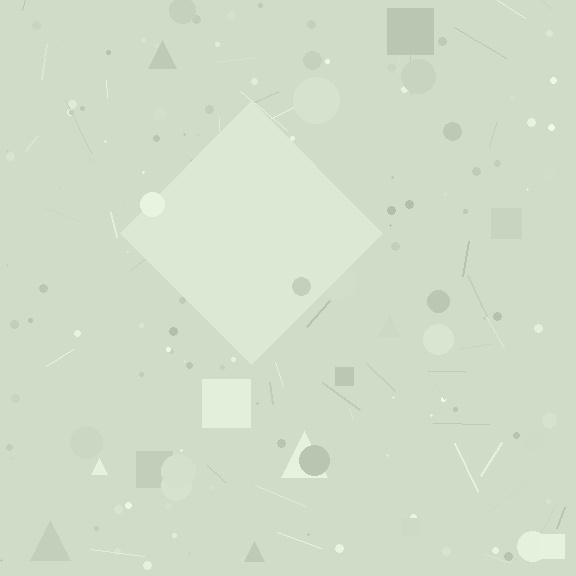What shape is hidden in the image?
A diamond is hidden in the image.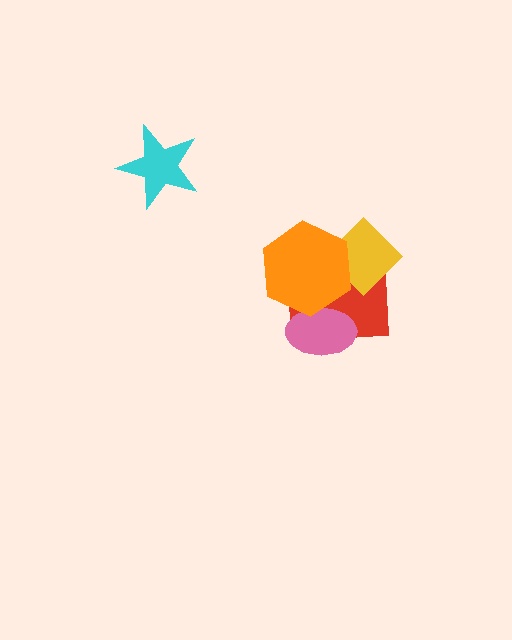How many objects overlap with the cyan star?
0 objects overlap with the cyan star.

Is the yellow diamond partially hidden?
Yes, it is partially covered by another shape.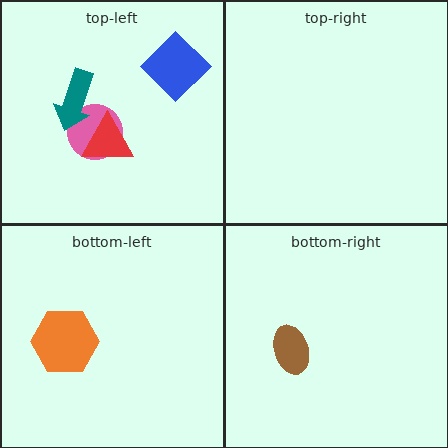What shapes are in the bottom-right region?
The brown ellipse.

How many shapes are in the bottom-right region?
1.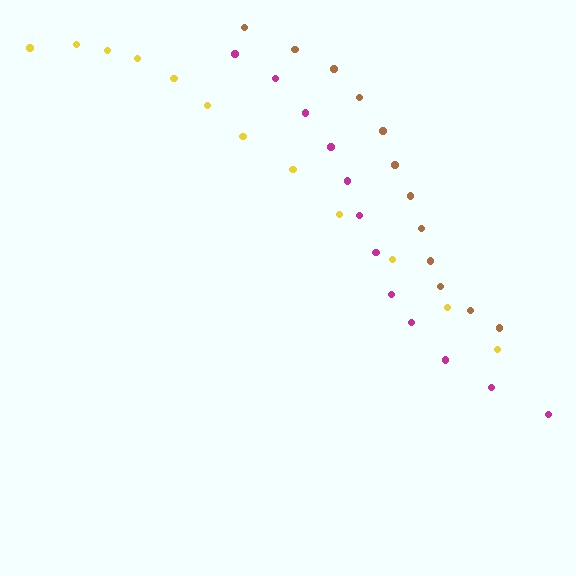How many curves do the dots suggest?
There are 3 distinct paths.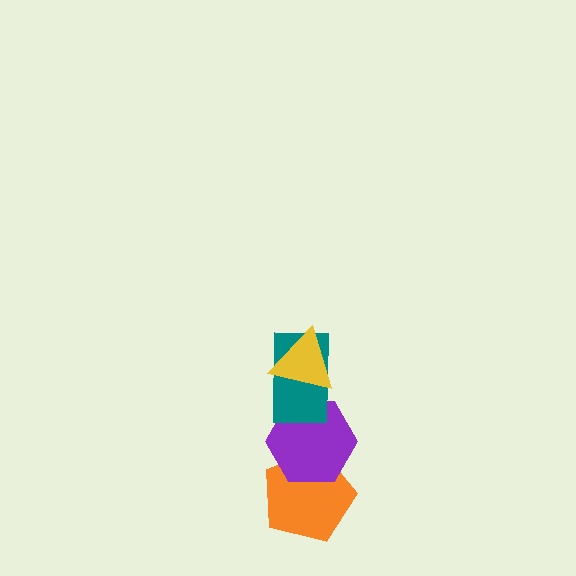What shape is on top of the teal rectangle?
The yellow triangle is on top of the teal rectangle.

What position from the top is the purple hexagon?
The purple hexagon is 3rd from the top.